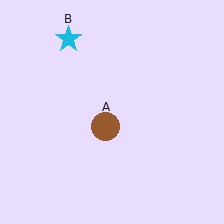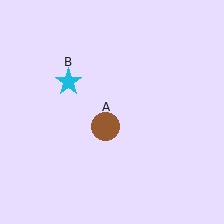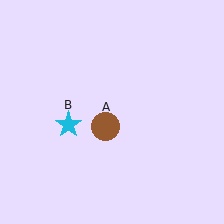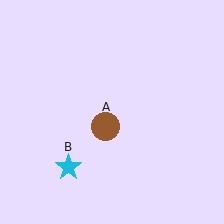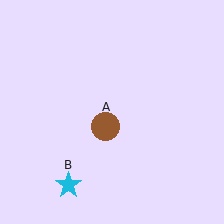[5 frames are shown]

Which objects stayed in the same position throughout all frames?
Brown circle (object A) remained stationary.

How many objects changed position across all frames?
1 object changed position: cyan star (object B).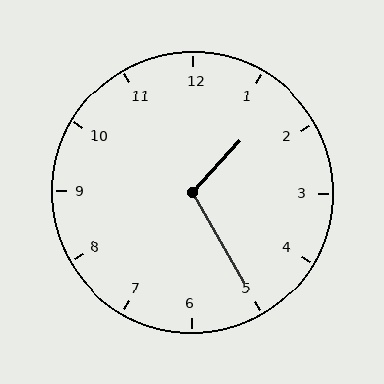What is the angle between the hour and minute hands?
Approximately 108 degrees.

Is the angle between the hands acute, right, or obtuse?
It is obtuse.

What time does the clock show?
1:25.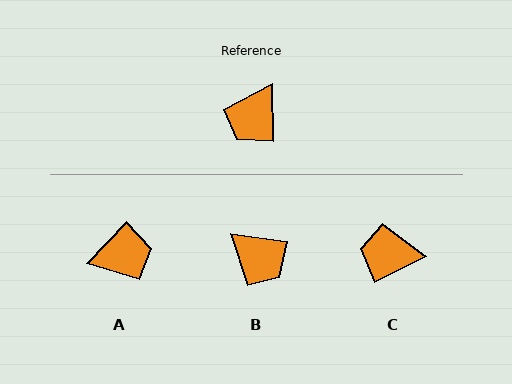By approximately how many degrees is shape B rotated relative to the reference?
Approximately 80 degrees counter-clockwise.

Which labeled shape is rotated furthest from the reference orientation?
A, about 135 degrees away.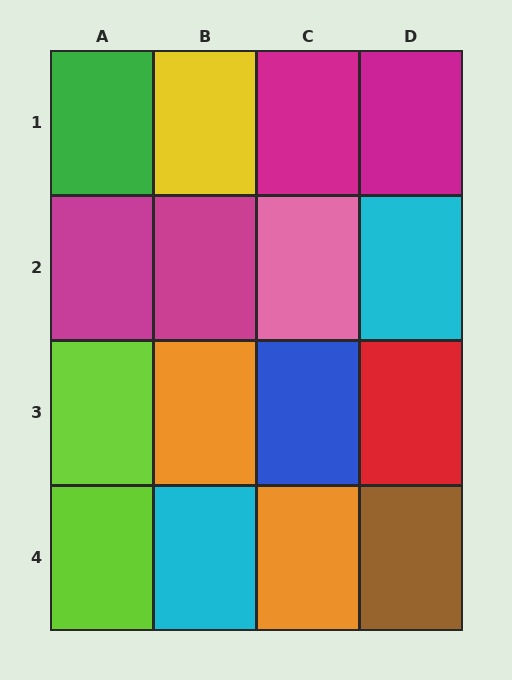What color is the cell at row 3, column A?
Lime.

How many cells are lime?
2 cells are lime.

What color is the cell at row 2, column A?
Magenta.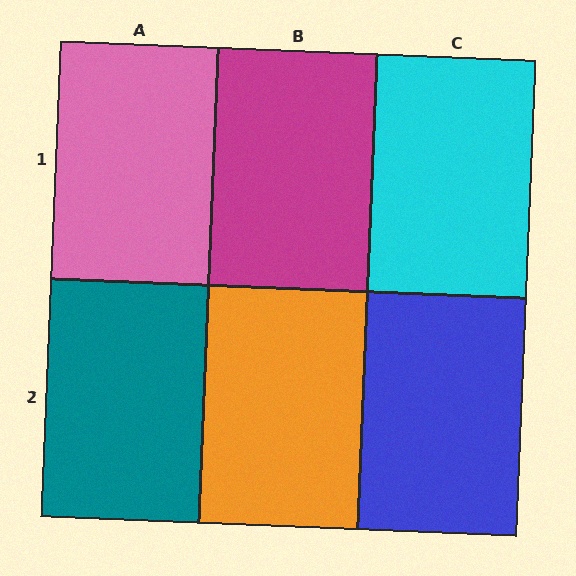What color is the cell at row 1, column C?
Cyan.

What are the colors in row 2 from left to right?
Teal, orange, blue.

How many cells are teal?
1 cell is teal.